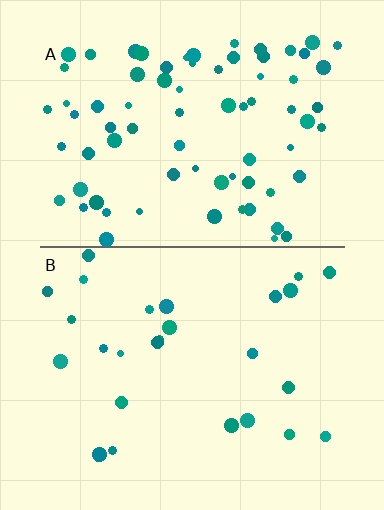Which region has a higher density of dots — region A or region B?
A (the top).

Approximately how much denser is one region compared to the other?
Approximately 2.7× — region A over region B.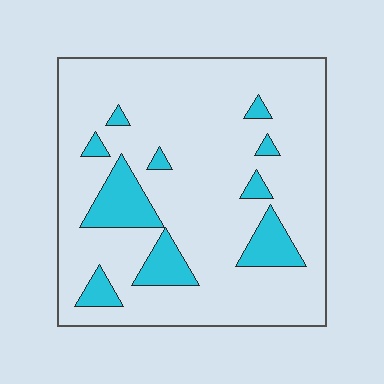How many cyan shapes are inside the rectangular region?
10.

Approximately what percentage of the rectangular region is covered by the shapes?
Approximately 15%.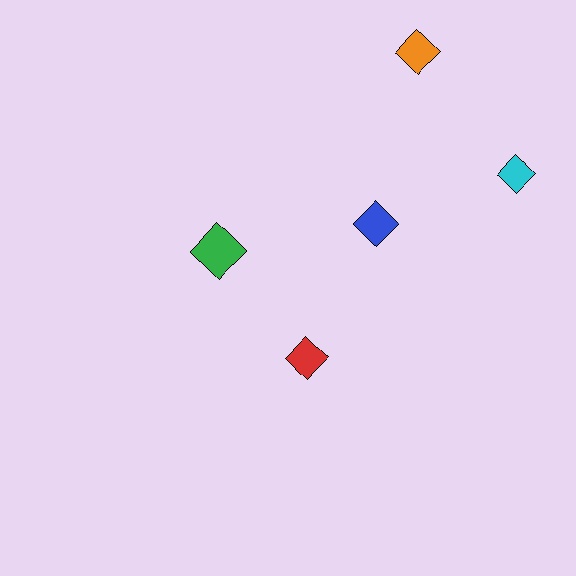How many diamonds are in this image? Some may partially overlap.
There are 5 diamonds.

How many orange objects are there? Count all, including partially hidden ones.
There is 1 orange object.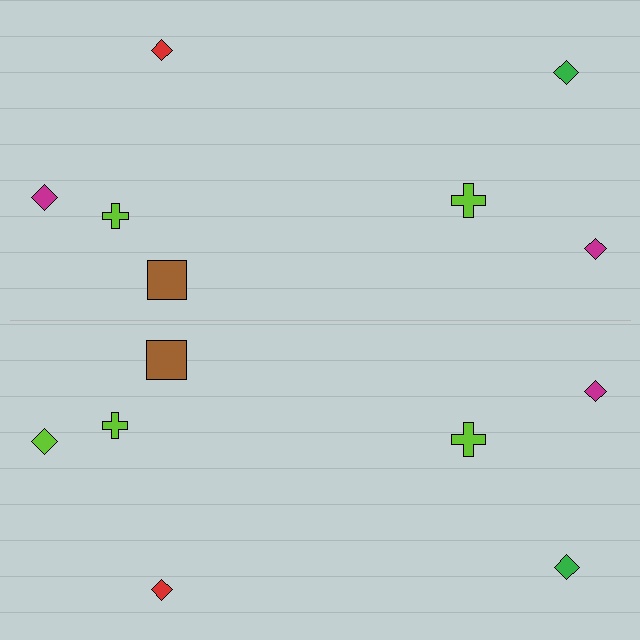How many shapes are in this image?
There are 14 shapes in this image.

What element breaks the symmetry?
The lime diamond on the bottom side breaks the symmetry — its mirror counterpart is magenta.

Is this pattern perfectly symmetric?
No, the pattern is not perfectly symmetric. The lime diamond on the bottom side breaks the symmetry — its mirror counterpart is magenta.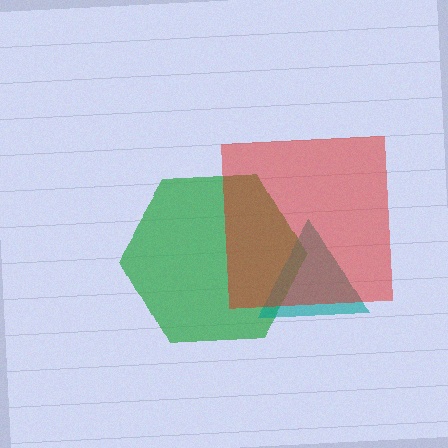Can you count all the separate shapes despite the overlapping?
Yes, there are 3 separate shapes.